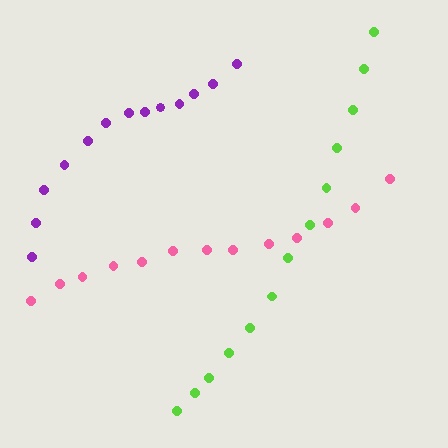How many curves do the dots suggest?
There are 3 distinct paths.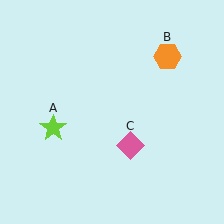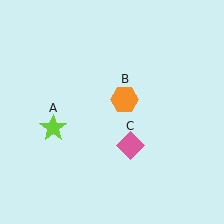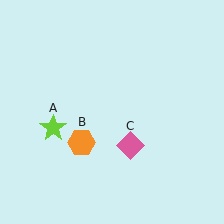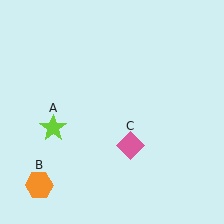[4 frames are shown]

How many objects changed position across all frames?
1 object changed position: orange hexagon (object B).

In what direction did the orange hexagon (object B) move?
The orange hexagon (object B) moved down and to the left.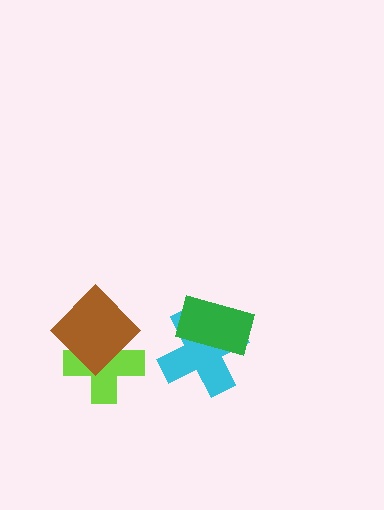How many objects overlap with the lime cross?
1 object overlaps with the lime cross.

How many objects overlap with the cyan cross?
1 object overlaps with the cyan cross.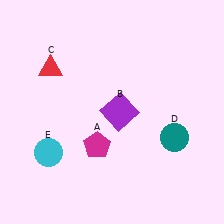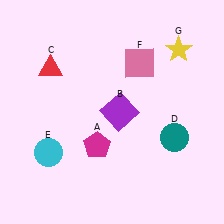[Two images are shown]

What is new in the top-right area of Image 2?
A yellow star (G) was added in the top-right area of Image 2.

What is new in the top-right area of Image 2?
A pink square (F) was added in the top-right area of Image 2.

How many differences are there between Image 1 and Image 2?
There are 2 differences between the two images.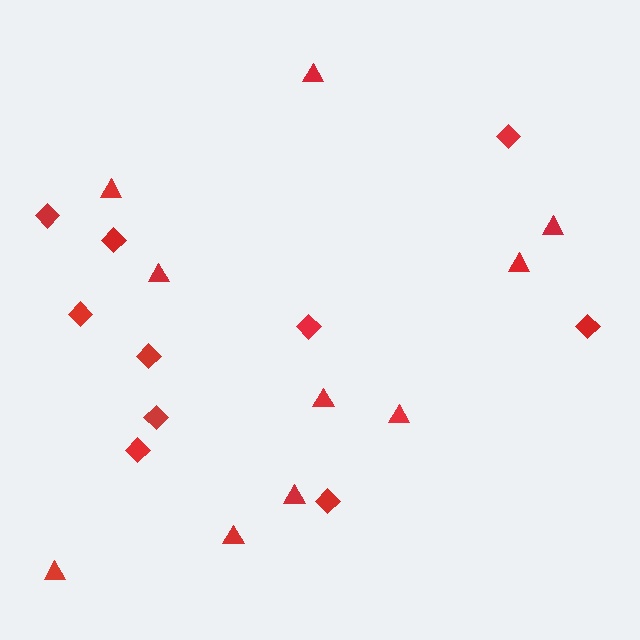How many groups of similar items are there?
There are 2 groups: one group of triangles (10) and one group of diamonds (10).